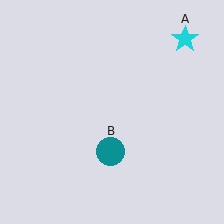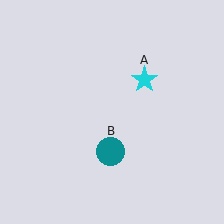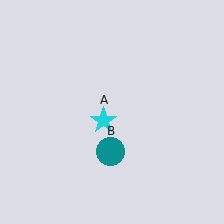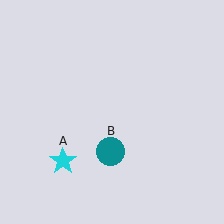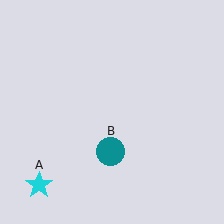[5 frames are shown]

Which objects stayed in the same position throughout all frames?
Teal circle (object B) remained stationary.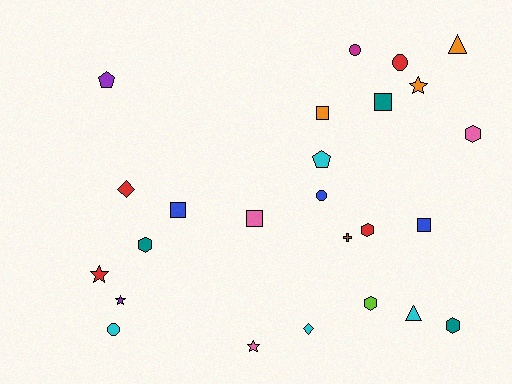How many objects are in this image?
There are 25 objects.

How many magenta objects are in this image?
There is 1 magenta object.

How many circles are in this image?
There are 4 circles.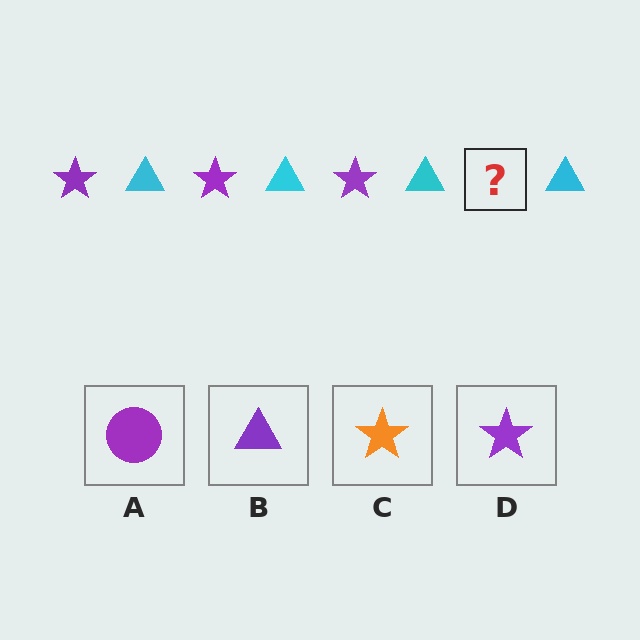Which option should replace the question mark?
Option D.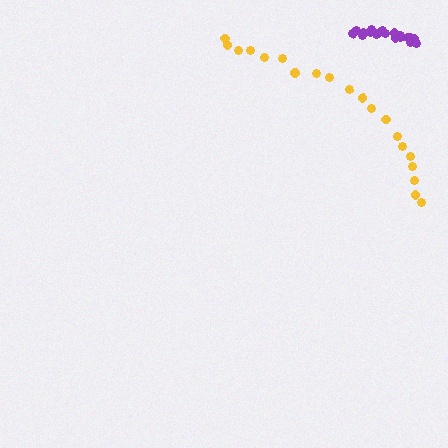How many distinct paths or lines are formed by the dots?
There are 2 distinct paths.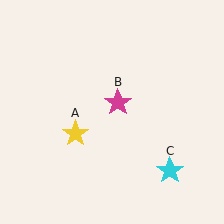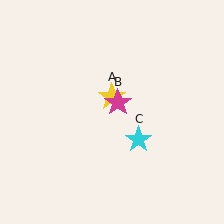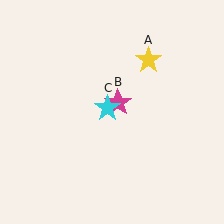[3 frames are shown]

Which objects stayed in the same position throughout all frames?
Magenta star (object B) remained stationary.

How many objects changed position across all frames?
2 objects changed position: yellow star (object A), cyan star (object C).